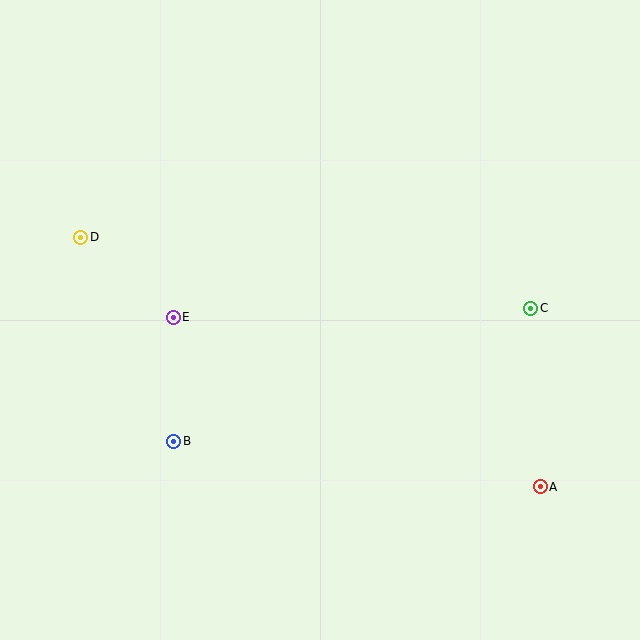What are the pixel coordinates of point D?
Point D is at (81, 237).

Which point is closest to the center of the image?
Point E at (173, 317) is closest to the center.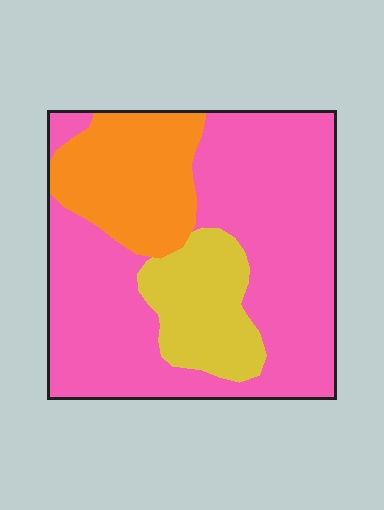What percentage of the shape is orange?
Orange covers about 20% of the shape.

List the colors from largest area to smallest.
From largest to smallest: pink, orange, yellow.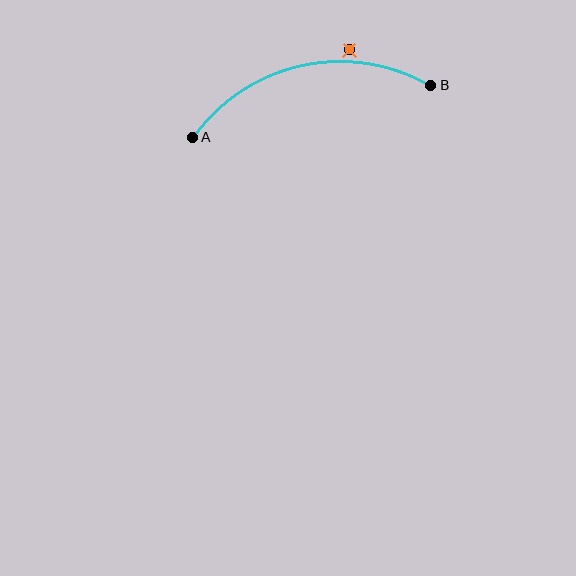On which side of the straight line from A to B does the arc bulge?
The arc bulges above the straight line connecting A and B.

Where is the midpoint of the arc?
The arc midpoint is the point on the curve farthest from the straight line joining A and B. It sits above that line.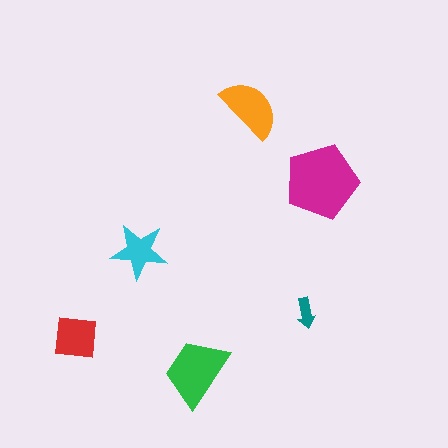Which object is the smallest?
The teal arrow.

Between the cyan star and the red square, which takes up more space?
The red square.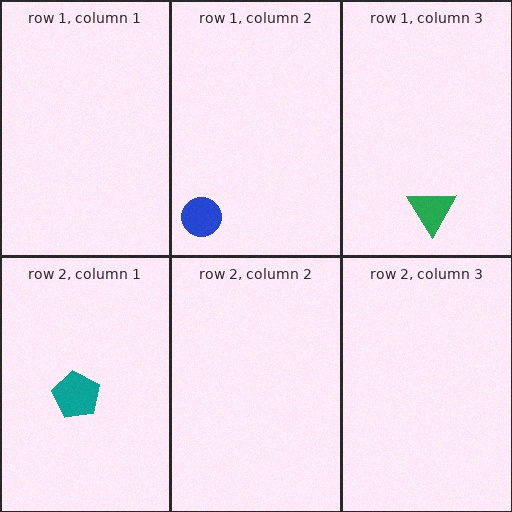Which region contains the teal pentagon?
The row 2, column 1 region.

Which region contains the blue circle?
The row 1, column 2 region.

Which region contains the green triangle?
The row 1, column 3 region.